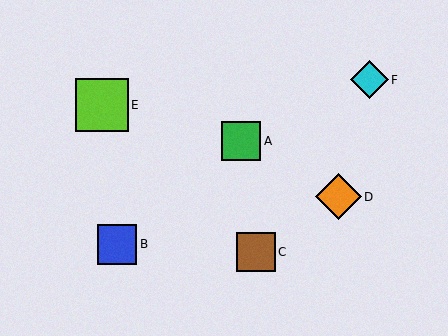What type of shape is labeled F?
Shape F is a cyan diamond.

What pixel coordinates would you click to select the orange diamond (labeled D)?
Click at (338, 197) to select the orange diamond D.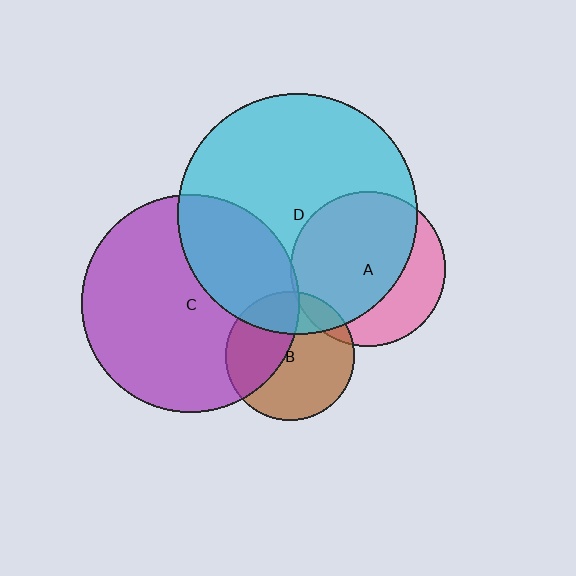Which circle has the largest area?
Circle D (cyan).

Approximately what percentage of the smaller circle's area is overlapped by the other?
Approximately 40%.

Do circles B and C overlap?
Yes.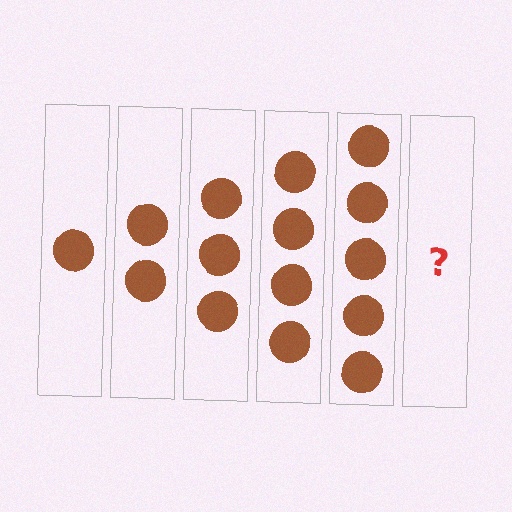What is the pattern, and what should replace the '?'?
The pattern is that each step adds one more circle. The '?' should be 6 circles.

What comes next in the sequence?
The next element should be 6 circles.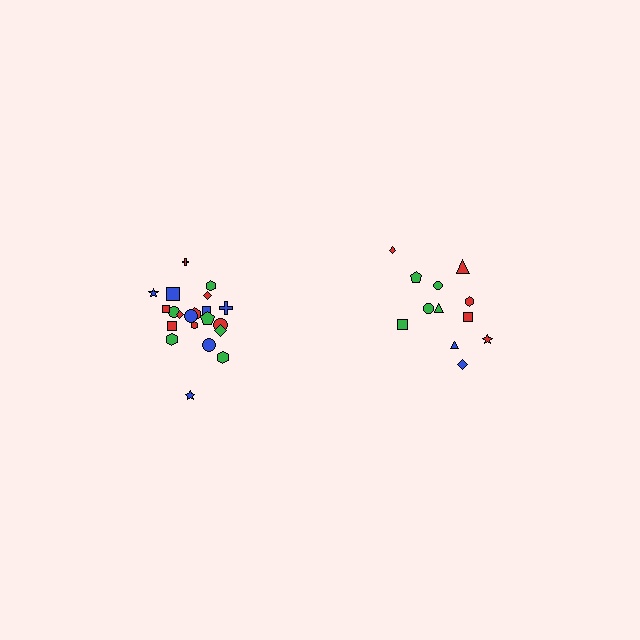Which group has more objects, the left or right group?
The left group.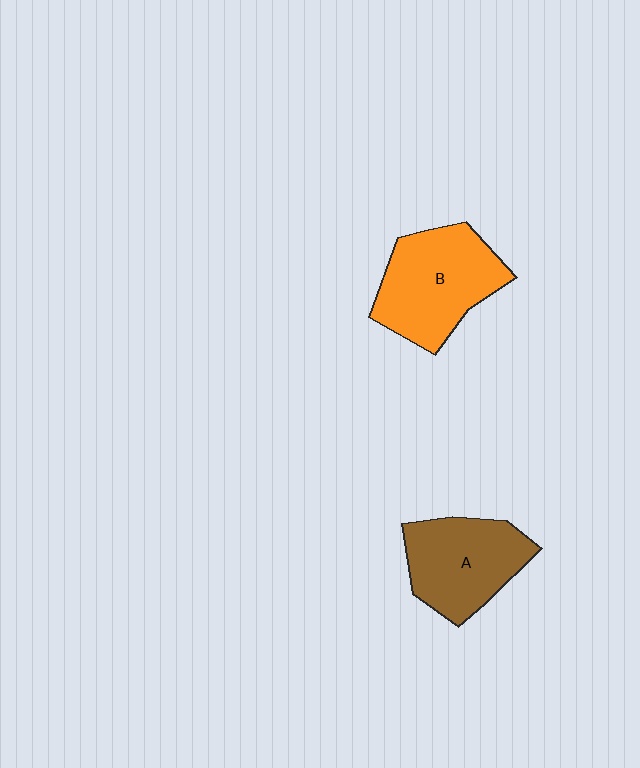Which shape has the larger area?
Shape B (orange).